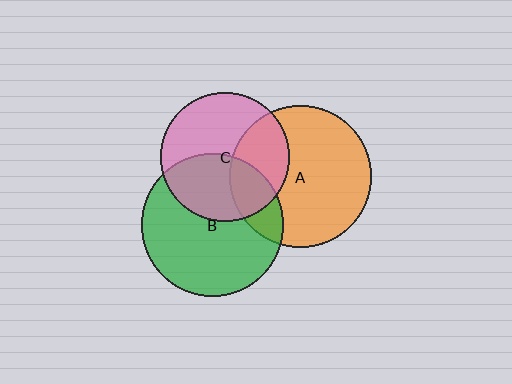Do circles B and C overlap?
Yes.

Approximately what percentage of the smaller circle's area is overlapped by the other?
Approximately 40%.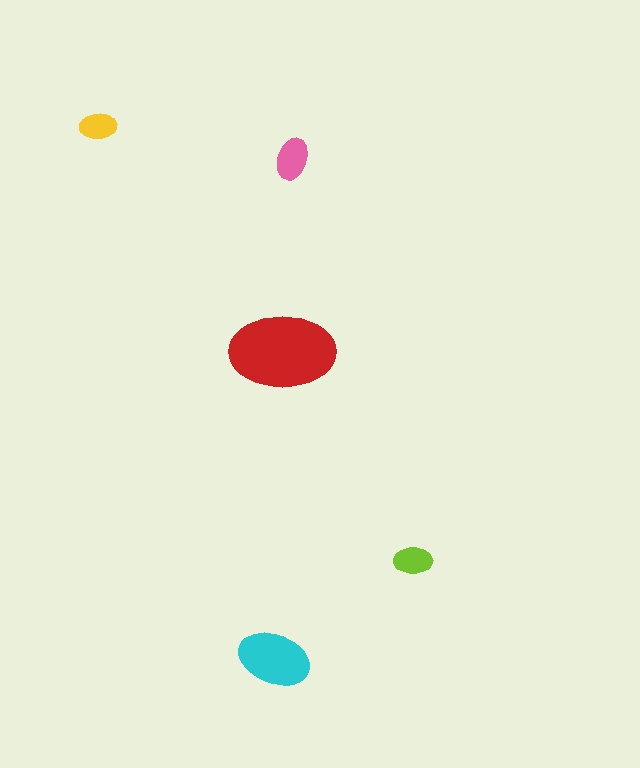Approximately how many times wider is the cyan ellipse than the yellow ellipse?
About 2 times wider.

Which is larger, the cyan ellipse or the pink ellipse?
The cyan one.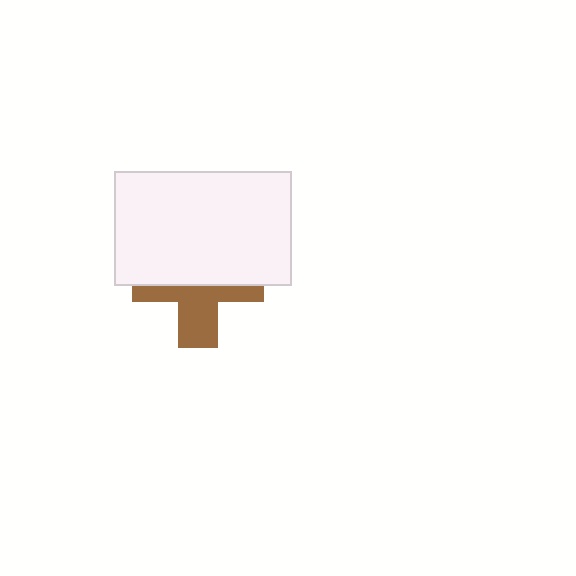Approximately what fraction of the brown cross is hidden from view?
Roughly 56% of the brown cross is hidden behind the white rectangle.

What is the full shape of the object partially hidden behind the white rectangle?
The partially hidden object is a brown cross.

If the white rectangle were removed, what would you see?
You would see the complete brown cross.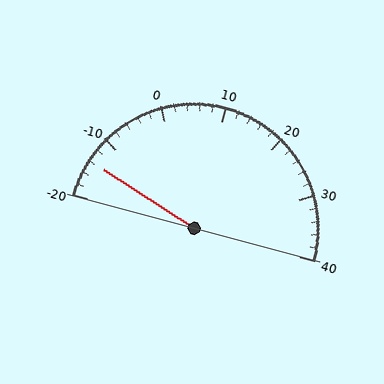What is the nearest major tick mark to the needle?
The nearest major tick mark is -10.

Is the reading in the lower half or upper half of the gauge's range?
The reading is in the lower half of the range (-20 to 40).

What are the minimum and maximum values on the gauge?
The gauge ranges from -20 to 40.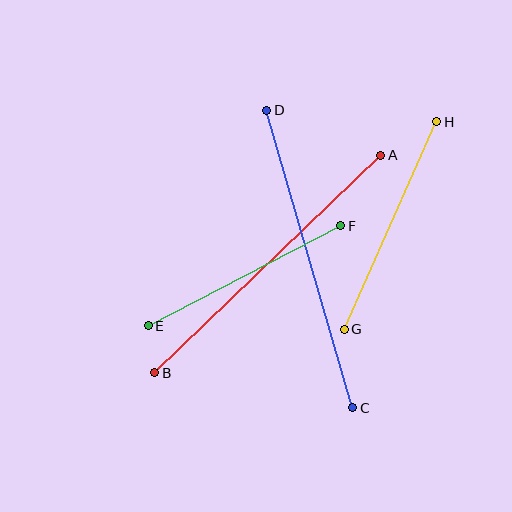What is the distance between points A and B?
The distance is approximately 314 pixels.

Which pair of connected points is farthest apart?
Points A and B are farthest apart.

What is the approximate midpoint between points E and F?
The midpoint is at approximately (245, 276) pixels.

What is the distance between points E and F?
The distance is approximately 217 pixels.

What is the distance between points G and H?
The distance is approximately 227 pixels.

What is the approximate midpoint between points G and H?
The midpoint is at approximately (390, 225) pixels.